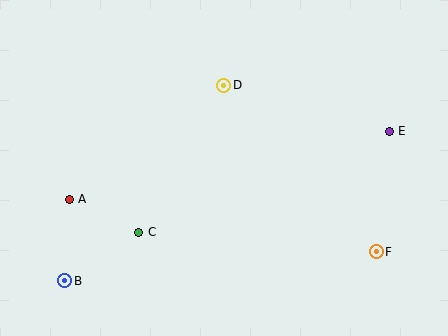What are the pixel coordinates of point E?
Point E is at (389, 131).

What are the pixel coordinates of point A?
Point A is at (69, 199).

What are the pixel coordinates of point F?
Point F is at (376, 252).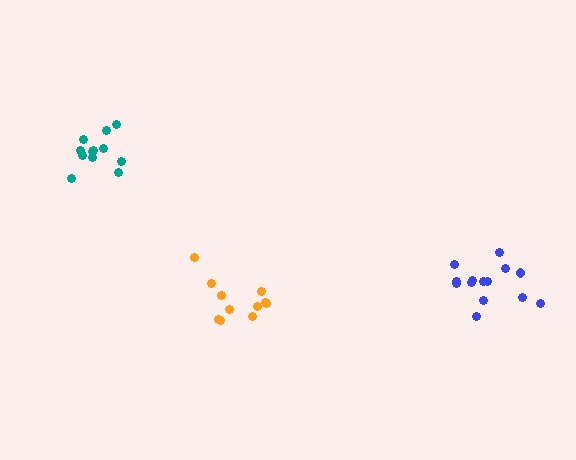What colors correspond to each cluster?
The clusters are colored: orange, teal, blue.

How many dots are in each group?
Group 1: 11 dots, Group 2: 12 dots, Group 3: 14 dots (37 total).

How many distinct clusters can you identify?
There are 3 distinct clusters.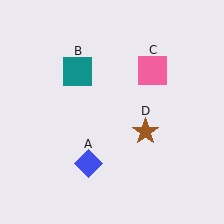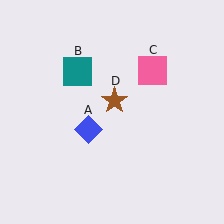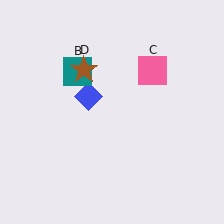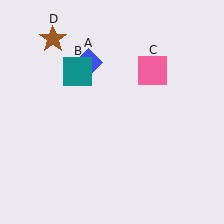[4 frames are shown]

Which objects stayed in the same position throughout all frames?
Teal square (object B) and pink square (object C) remained stationary.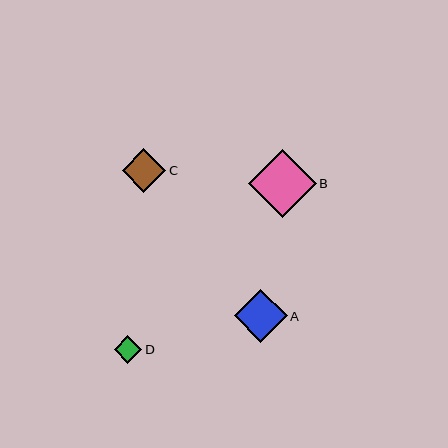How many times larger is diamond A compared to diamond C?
Diamond A is approximately 1.2 times the size of diamond C.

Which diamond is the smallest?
Diamond D is the smallest with a size of approximately 28 pixels.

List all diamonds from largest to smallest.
From largest to smallest: B, A, C, D.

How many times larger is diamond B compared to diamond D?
Diamond B is approximately 2.4 times the size of diamond D.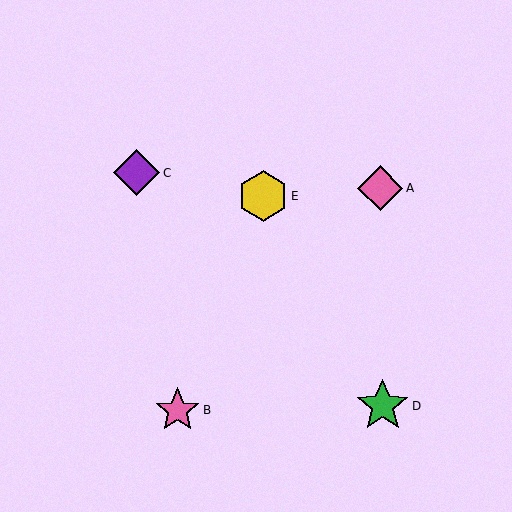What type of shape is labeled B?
Shape B is a pink star.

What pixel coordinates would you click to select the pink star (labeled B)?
Click at (177, 410) to select the pink star B.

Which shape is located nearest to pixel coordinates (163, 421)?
The pink star (labeled B) at (177, 410) is nearest to that location.